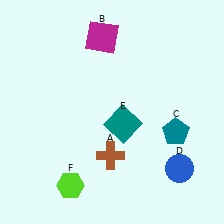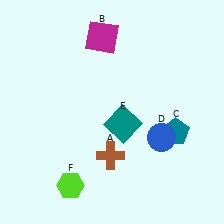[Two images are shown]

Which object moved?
The blue circle (D) moved up.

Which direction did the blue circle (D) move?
The blue circle (D) moved up.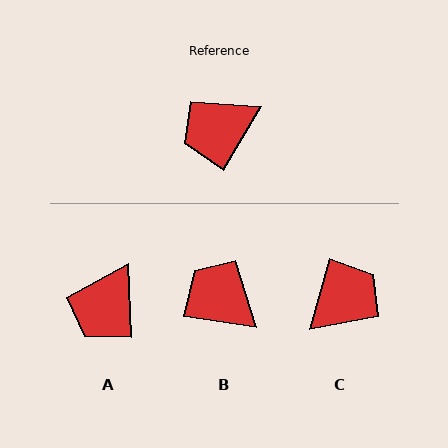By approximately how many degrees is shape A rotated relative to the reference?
Approximately 33 degrees counter-clockwise.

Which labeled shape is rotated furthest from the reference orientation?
C, about 165 degrees away.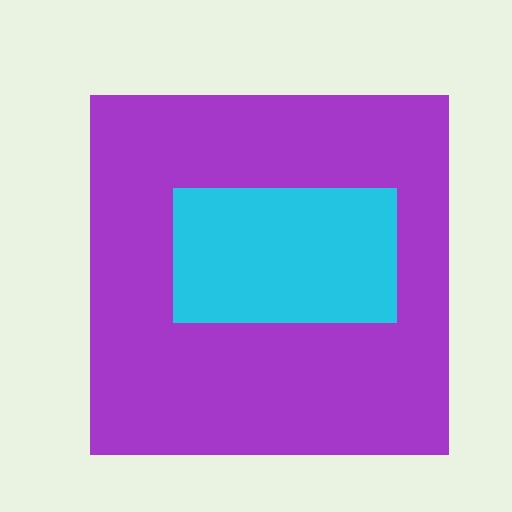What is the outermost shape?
The purple square.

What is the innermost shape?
The cyan rectangle.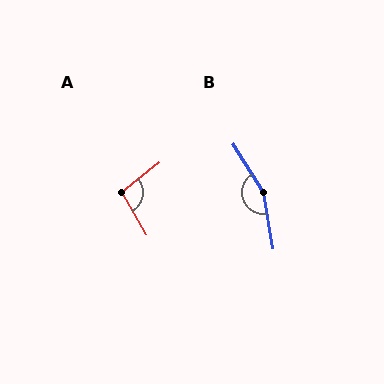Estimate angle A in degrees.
Approximately 99 degrees.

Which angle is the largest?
B, at approximately 157 degrees.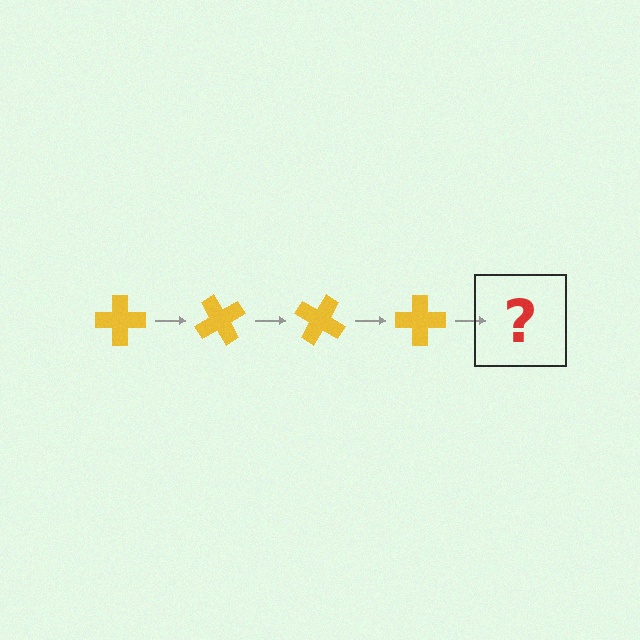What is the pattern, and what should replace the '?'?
The pattern is that the cross rotates 60 degrees each step. The '?' should be a yellow cross rotated 240 degrees.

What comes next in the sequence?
The next element should be a yellow cross rotated 240 degrees.